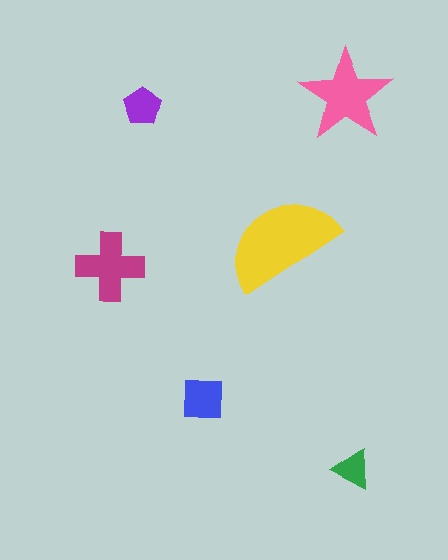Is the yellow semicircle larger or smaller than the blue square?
Larger.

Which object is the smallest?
The green triangle.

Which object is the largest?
The yellow semicircle.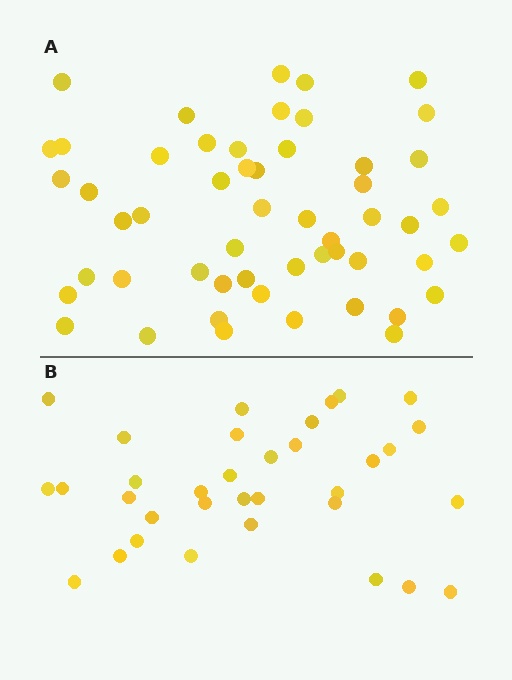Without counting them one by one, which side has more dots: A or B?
Region A (the top region) has more dots.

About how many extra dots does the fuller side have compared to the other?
Region A has approximately 20 more dots than region B.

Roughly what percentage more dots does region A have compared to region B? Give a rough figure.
About 55% more.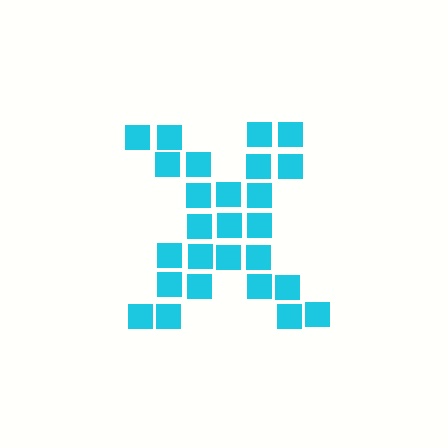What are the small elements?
The small elements are squares.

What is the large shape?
The large shape is the letter X.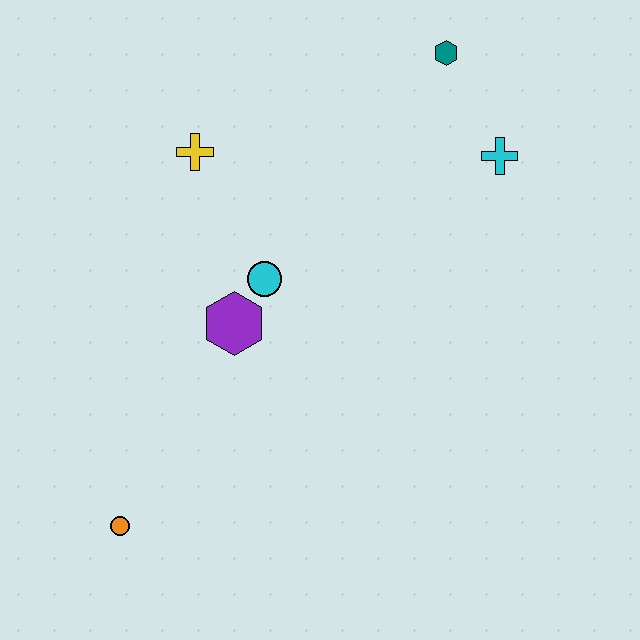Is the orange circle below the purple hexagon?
Yes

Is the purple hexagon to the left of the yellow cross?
No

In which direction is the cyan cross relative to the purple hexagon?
The cyan cross is to the right of the purple hexagon.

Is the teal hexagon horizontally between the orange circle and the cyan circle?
No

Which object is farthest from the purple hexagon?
The teal hexagon is farthest from the purple hexagon.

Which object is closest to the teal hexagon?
The cyan cross is closest to the teal hexagon.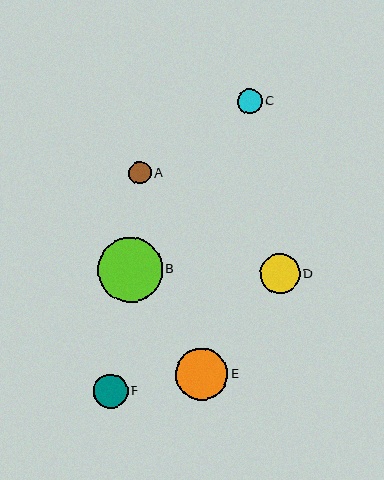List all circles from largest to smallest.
From largest to smallest: B, E, D, F, C, A.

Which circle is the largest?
Circle B is the largest with a size of approximately 65 pixels.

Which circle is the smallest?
Circle A is the smallest with a size of approximately 23 pixels.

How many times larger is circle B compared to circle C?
Circle B is approximately 2.6 times the size of circle C.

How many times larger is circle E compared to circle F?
Circle E is approximately 1.5 times the size of circle F.